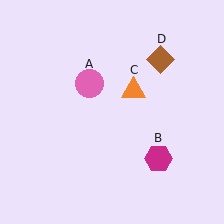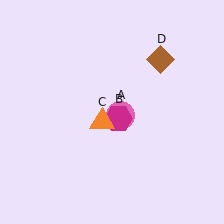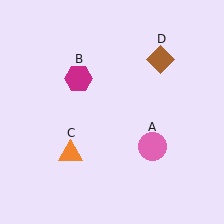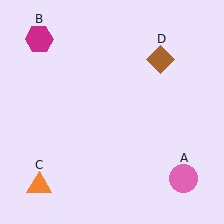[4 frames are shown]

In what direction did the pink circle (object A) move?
The pink circle (object A) moved down and to the right.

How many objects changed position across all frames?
3 objects changed position: pink circle (object A), magenta hexagon (object B), orange triangle (object C).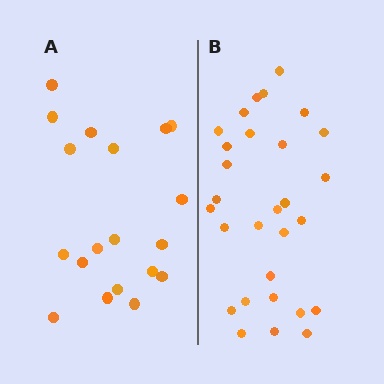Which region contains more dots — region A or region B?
Region B (the right region) has more dots.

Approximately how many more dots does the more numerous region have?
Region B has roughly 10 or so more dots than region A.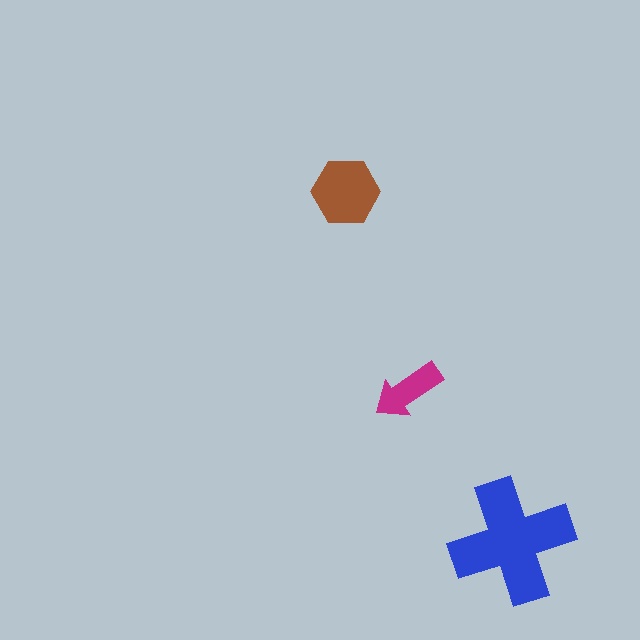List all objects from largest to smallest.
The blue cross, the brown hexagon, the magenta arrow.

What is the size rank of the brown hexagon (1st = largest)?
2nd.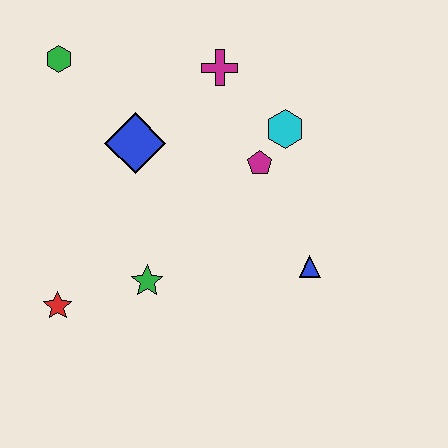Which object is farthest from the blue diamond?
The blue triangle is farthest from the blue diamond.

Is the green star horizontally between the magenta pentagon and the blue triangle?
No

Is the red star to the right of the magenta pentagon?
No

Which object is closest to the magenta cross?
The cyan hexagon is closest to the magenta cross.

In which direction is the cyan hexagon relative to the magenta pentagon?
The cyan hexagon is above the magenta pentagon.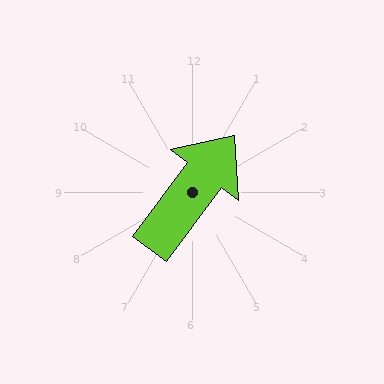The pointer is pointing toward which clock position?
Roughly 1 o'clock.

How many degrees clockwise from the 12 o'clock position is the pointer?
Approximately 37 degrees.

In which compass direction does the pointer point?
Northeast.